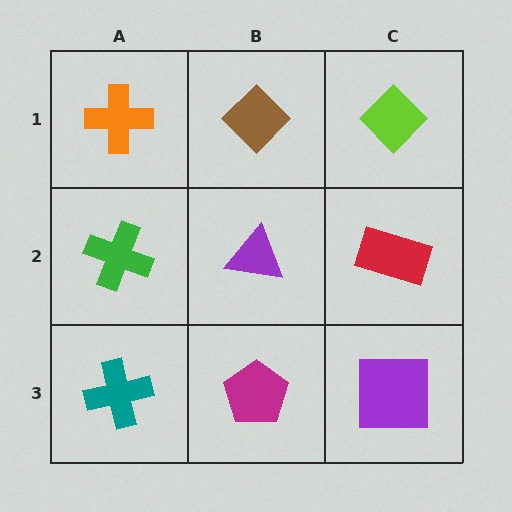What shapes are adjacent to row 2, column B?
A brown diamond (row 1, column B), a magenta pentagon (row 3, column B), a green cross (row 2, column A), a red rectangle (row 2, column C).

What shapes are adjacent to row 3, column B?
A purple triangle (row 2, column B), a teal cross (row 3, column A), a purple square (row 3, column C).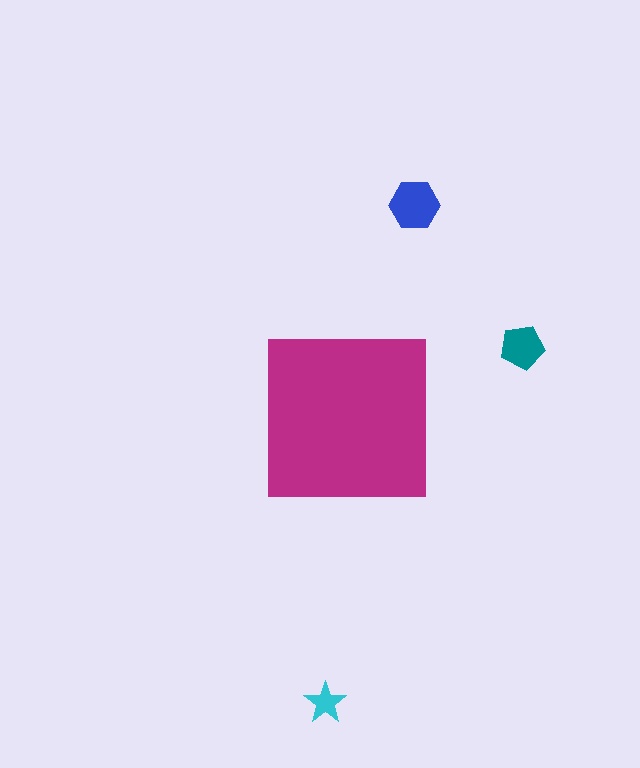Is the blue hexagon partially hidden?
No, the blue hexagon is fully visible.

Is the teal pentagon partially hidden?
No, the teal pentagon is fully visible.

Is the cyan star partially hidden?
No, the cyan star is fully visible.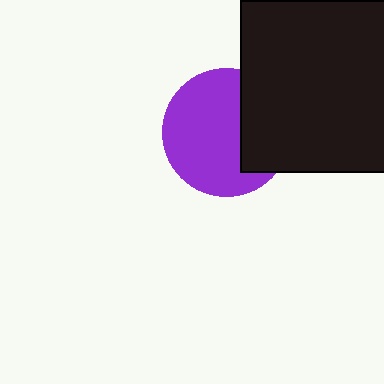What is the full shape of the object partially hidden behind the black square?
The partially hidden object is a purple circle.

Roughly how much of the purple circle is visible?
Most of it is visible (roughly 67%).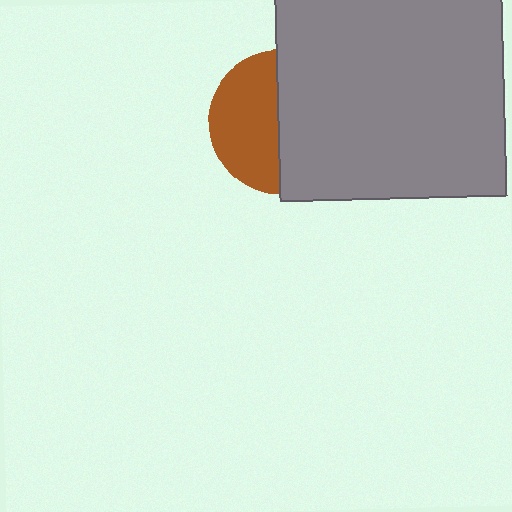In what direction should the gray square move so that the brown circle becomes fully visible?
The gray square should move right. That is the shortest direction to clear the overlap and leave the brown circle fully visible.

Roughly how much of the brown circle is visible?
About half of it is visible (roughly 47%).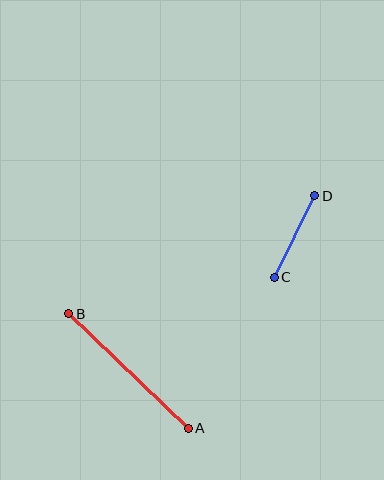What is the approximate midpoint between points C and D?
The midpoint is at approximately (295, 237) pixels.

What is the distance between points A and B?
The distance is approximately 166 pixels.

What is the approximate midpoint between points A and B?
The midpoint is at approximately (128, 371) pixels.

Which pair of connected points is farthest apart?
Points A and B are farthest apart.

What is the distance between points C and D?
The distance is approximately 91 pixels.